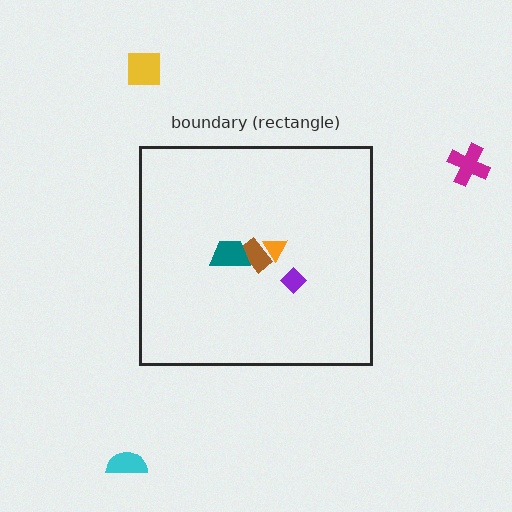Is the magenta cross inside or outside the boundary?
Outside.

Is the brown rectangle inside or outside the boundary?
Inside.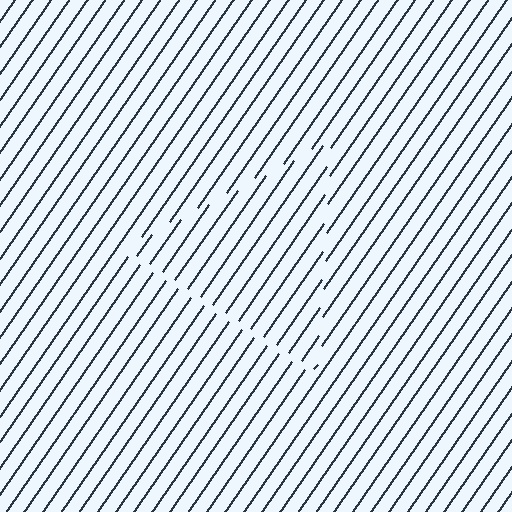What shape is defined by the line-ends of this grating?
An illusory triangle. The interior of the shape contains the same grating, shifted by half a period — the contour is defined by the phase discontinuity where line-ends from the inner and outer gratings abut.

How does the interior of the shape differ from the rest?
The interior of the shape contains the same grating, shifted by half a period — the contour is defined by the phase discontinuity where line-ends from the inner and outer gratings abut.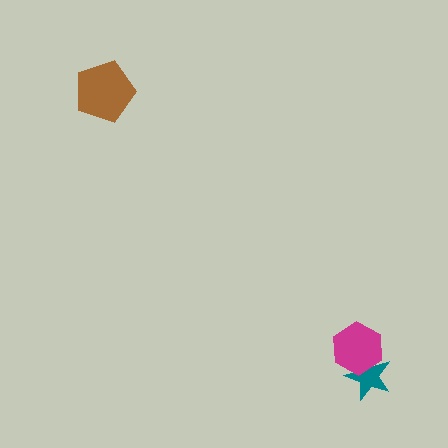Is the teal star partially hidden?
Yes, it is partially covered by another shape.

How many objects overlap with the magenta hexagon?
1 object overlaps with the magenta hexagon.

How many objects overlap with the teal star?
1 object overlaps with the teal star.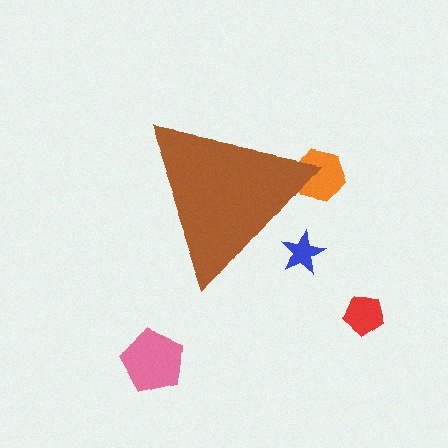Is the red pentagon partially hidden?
No, the red pentagon is fully visible.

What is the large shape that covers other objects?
A brown triangle.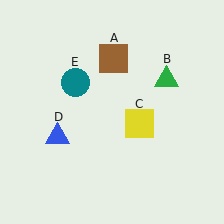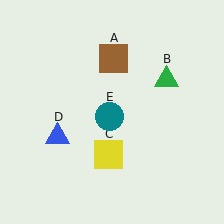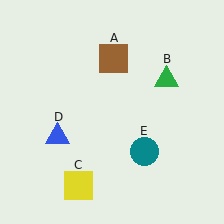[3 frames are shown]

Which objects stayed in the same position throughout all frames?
Brown square (object A) and green triangle (object B) and blue triangle (object D) remained stationary.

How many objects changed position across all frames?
2 objects changed position: yellow square (object C), teal circle (object E).